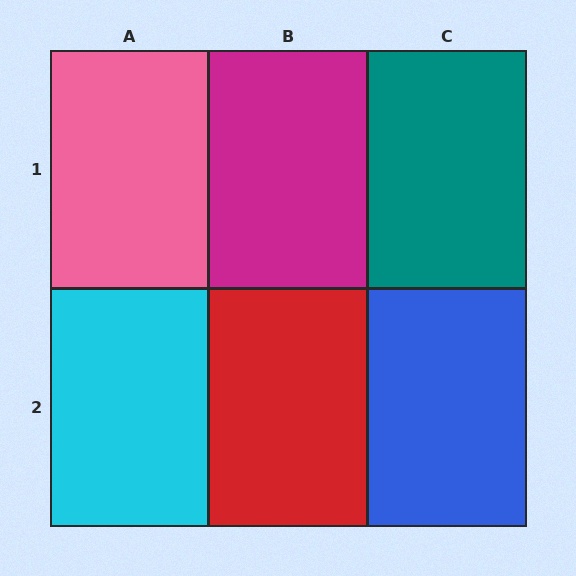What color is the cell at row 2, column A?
Cyan.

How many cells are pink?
1 cell is pink.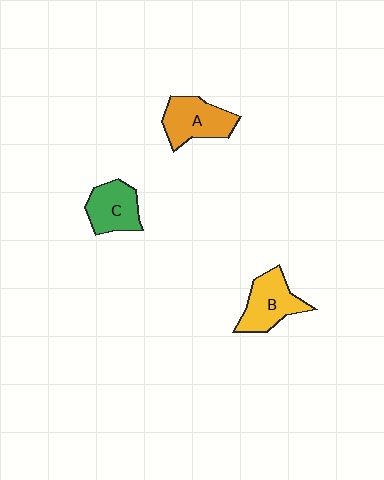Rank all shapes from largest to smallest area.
From largest to smallest: A (orange), B (yellow), C (green).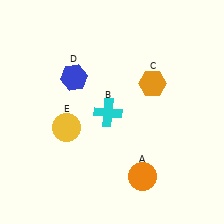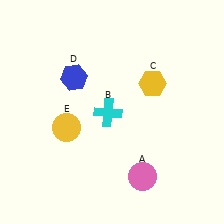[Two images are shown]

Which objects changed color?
A changed from orange to pink. C changed from orange to yellow.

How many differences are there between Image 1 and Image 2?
There are 2 differences between the two images.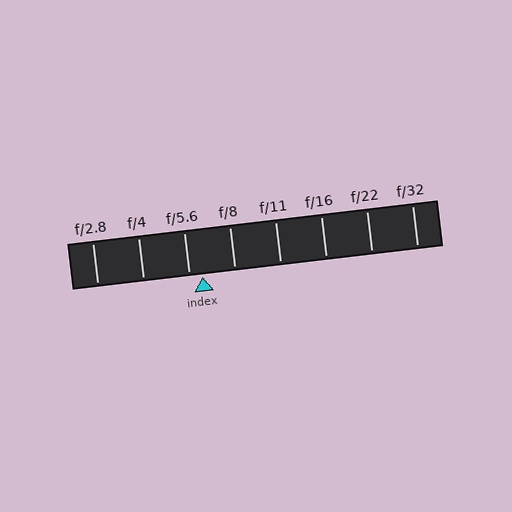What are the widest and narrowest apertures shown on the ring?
The widest aperture shown is f/2.8 and the narrowest is f/32.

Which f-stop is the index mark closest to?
The index mark is closest to f/5.6.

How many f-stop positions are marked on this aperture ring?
There are 8 f-stop positions marked.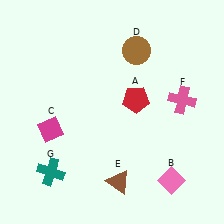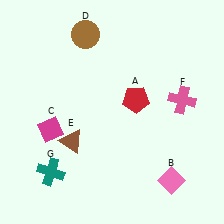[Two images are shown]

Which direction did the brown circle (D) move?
The brown circle (D) moved left.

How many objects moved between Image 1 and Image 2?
2 objects moved between the two images.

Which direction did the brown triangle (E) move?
The brown triangle (E) moved left.